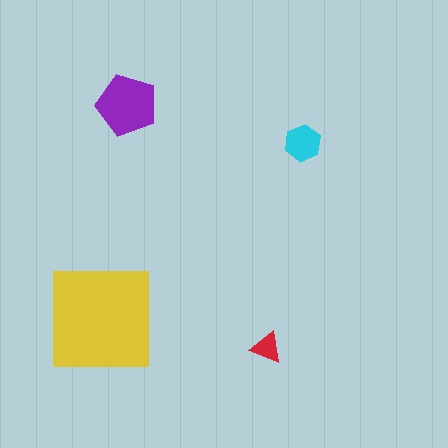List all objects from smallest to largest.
The red triangle, the cyan hexagon, the purple pentagon, the yellow square.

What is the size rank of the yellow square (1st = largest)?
1st.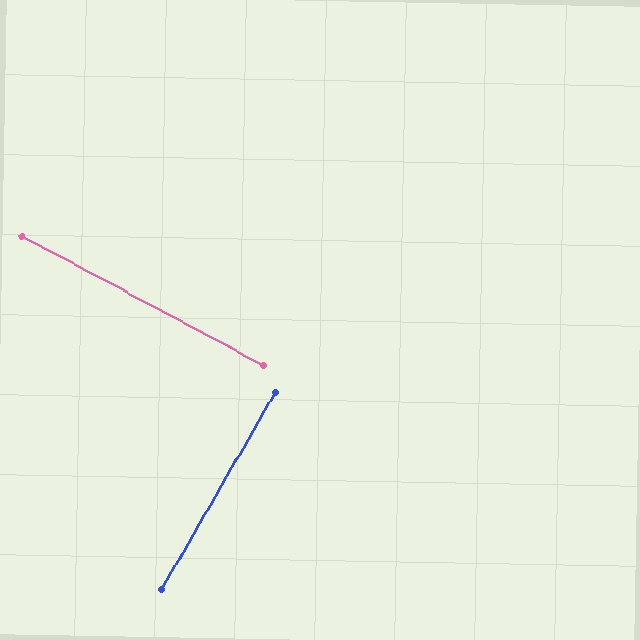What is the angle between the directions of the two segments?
Approximately 88 degrees.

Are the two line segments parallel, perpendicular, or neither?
Perpendicular — they meet at approximately 88°.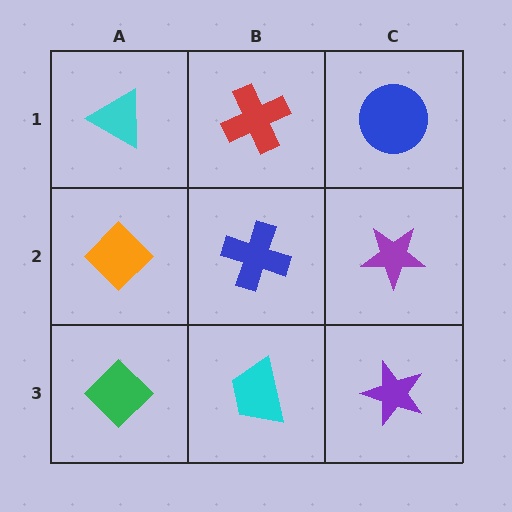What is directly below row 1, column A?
An orange diamond.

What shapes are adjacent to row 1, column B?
A blue cross (row 2, column B), a cyan triangle (row 1, column A), a blue circle (row 1, column C).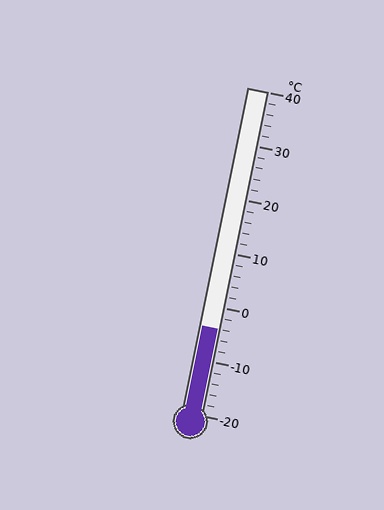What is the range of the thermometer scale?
The thermometer scale ranges from -20°C to 40°C.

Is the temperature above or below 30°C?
The temperature is below 30°C.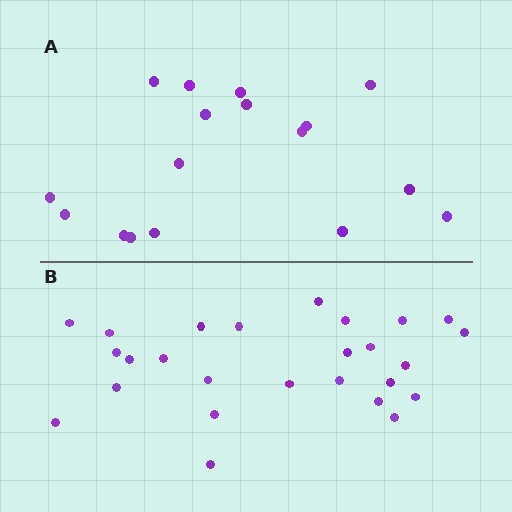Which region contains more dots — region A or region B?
Region B (the bottom region) has more dots.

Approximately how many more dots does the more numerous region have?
Region B has roughly 8 or so more dots than region A.